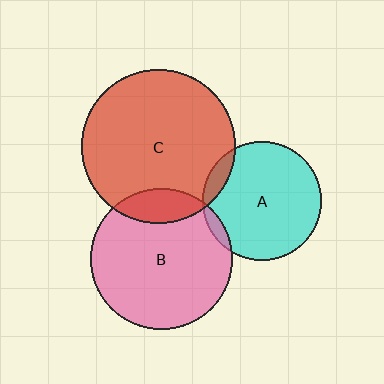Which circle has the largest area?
Circle C (red).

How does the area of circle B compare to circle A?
Approximately 1.4 times.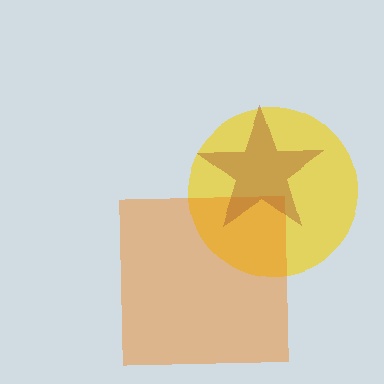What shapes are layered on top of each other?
The layered shapes are: a yellow circle, an orange square, a brown star.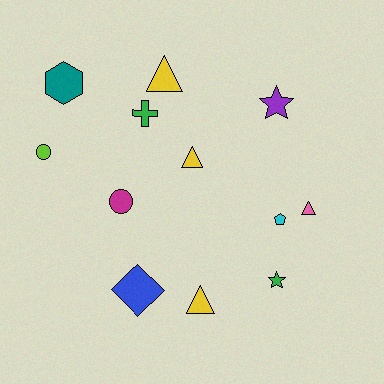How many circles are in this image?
There are 2 circles.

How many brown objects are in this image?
There are no brown objects.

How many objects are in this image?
There are 12 objects.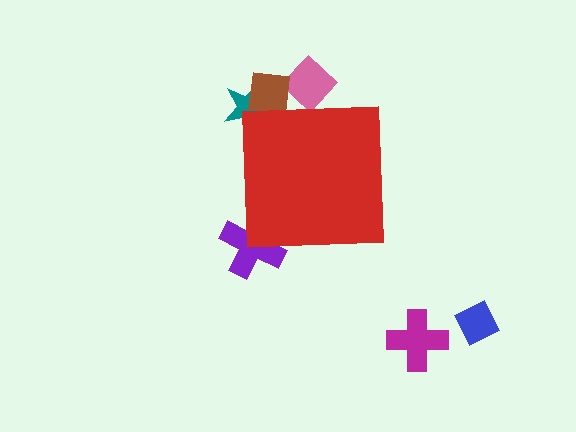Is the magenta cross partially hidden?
No, the magenta cross is fully visible.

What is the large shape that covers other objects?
A red square.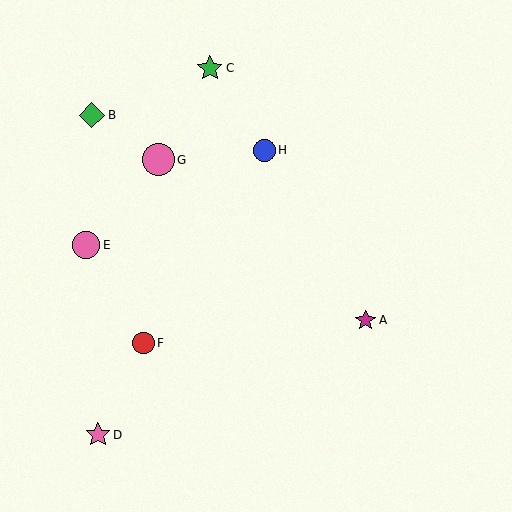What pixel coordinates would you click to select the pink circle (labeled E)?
Click at (86, 245) to select the pink circle E.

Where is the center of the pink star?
The center of the pink star is at (98, 435).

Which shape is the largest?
The pink circle (labeled G) is the largest.